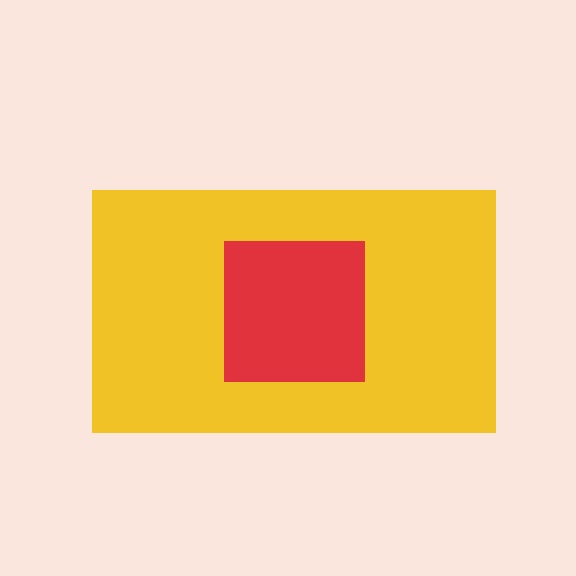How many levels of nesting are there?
2.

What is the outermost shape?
The yellow rectangle.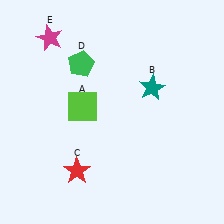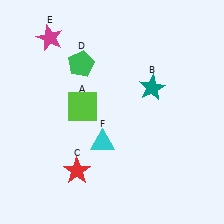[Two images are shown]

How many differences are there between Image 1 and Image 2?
There is 1 difference between the two images.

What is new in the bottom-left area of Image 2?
A cyan triangle (F) was added in the bottom-left area of Image 2.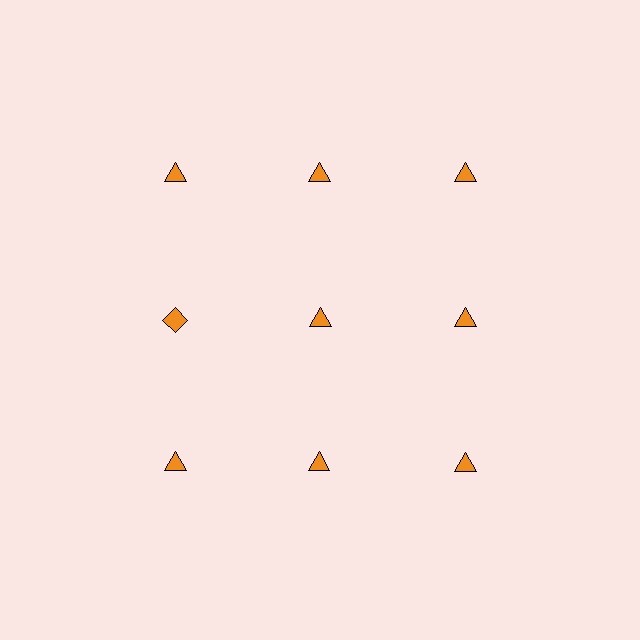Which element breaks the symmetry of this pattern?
The orange diamond in the second row, leftmost column breaks the symmetry. All other shapes are orange triangles.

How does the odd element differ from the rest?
It has a different shape: diamond instead of triangle.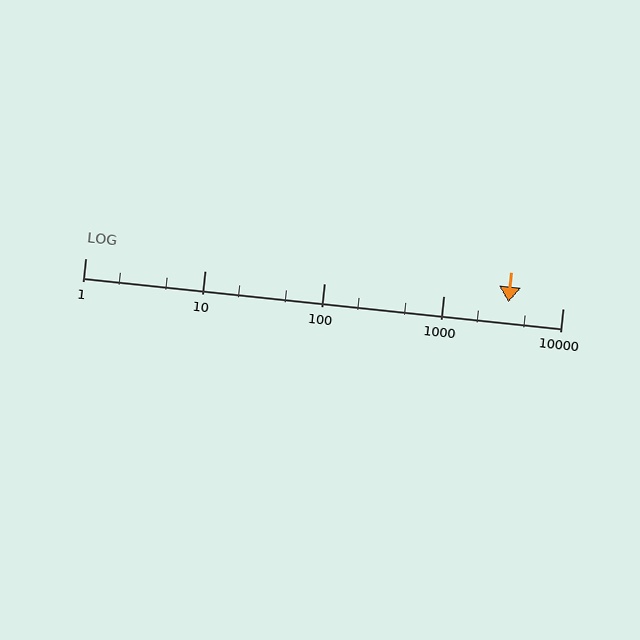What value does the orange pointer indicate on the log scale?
The pointer indicates approximately 3500.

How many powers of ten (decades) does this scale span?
The scale spans 4 decades, from 1 to 10000.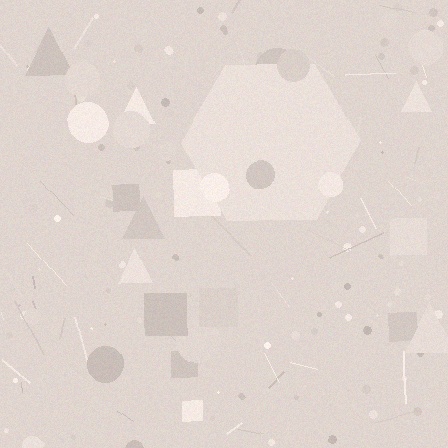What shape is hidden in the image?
A hexagon is hidden in the image.